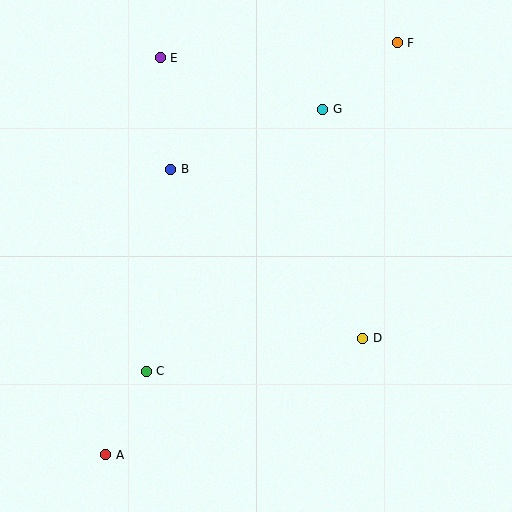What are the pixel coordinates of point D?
Point D is at (363, 338).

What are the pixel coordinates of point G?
Point G is at (323, 109).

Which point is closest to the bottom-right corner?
Point D is closest to the bottom-right corner.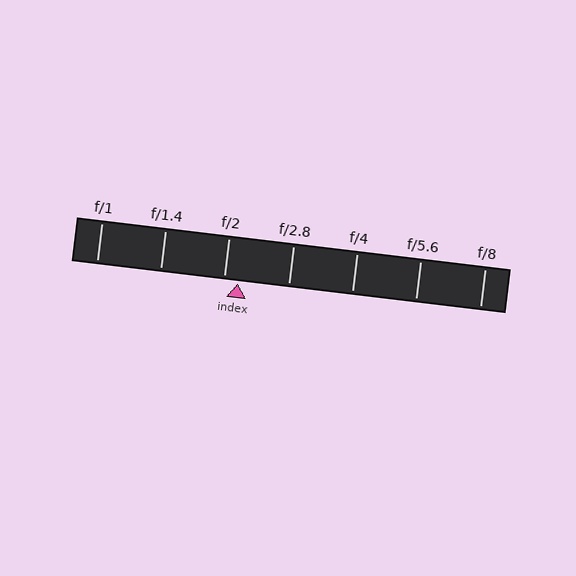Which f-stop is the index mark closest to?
The index mark is closest to f/2.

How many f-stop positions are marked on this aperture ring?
There are 7 f-stop positions marked.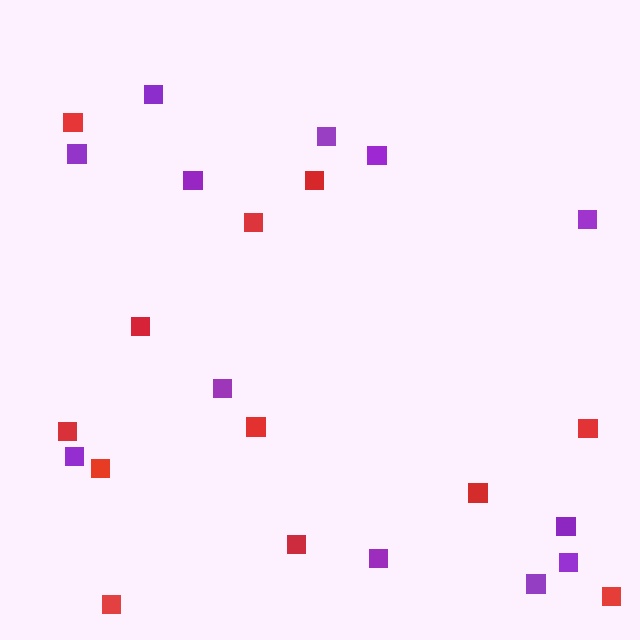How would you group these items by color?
There are 2 groups: one group of red squares (12) and one group of purple squares (12).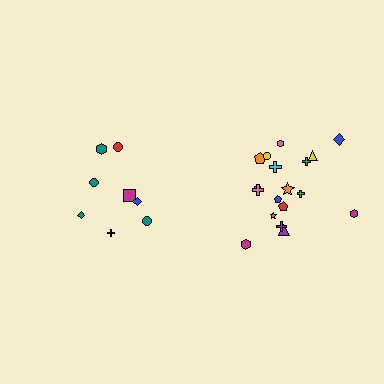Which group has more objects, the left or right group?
The right group.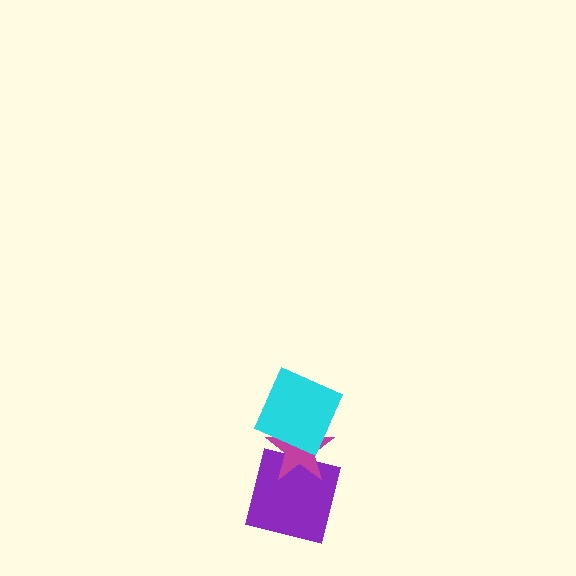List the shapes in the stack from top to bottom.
From top to bottom: the cyan square, the magenta star, the purple square.